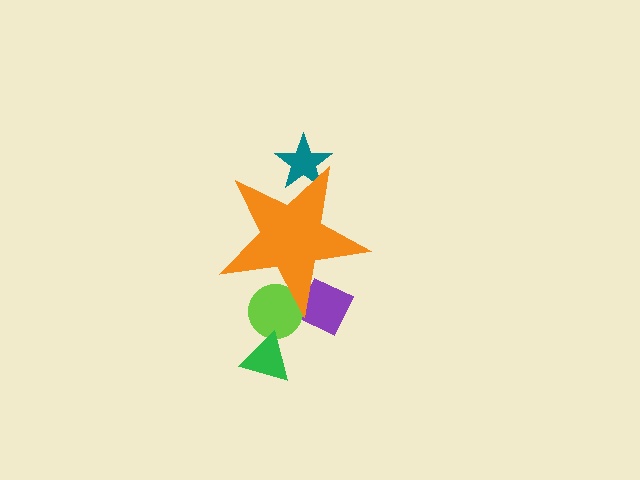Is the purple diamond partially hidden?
Yes, the purple diamond is partially hidden behind the orange star.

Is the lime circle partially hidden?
Yes, the lime circle is partially hidden behind the orange star.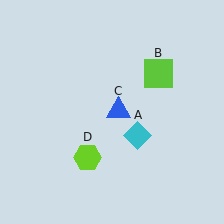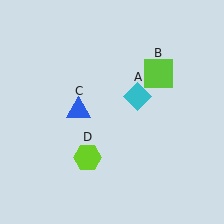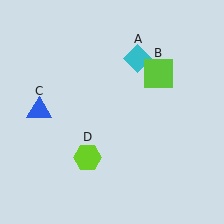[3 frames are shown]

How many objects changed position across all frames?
2 objects changed position: cyan diamond (object A), blue triangle (object C).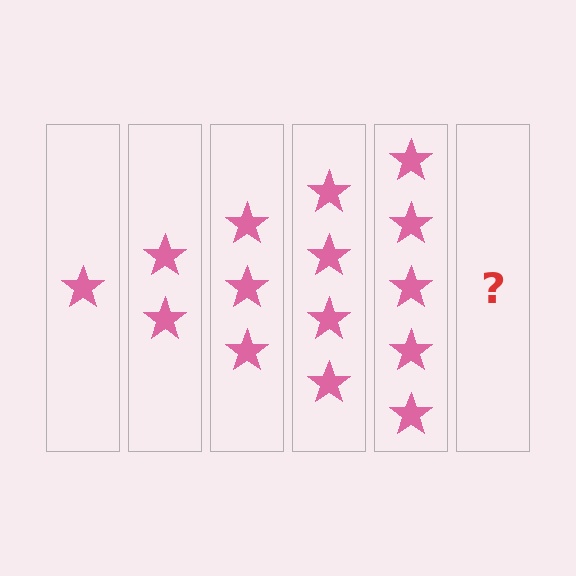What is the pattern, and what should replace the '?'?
The pattern is that each step adds one more star. The '?' should be 6 stars.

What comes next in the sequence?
The next element should be 6 stars.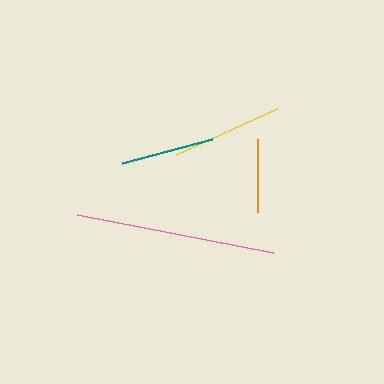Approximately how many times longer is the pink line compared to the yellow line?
The pink line is approximately 1.8 times the length of the yellow line.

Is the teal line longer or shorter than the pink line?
The pink line is longer than the teal line.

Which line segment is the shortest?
The orange line is the shortest at approximately 73 pixels.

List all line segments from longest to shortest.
From longest to shortest: pink, yellow, teal, orange.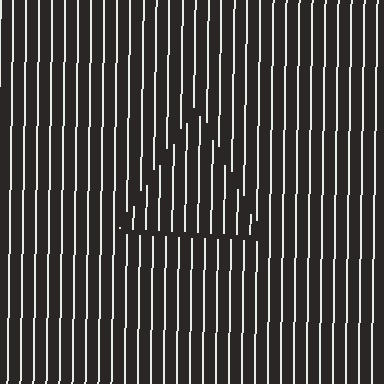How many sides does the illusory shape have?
3 sides — the line-ends trace a triangle.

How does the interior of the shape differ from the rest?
The interior of the shape contains the same grating, shifted by half a period — the contour is defined by the phase discontinuity where line-ends from the inner and outer gratings abut.